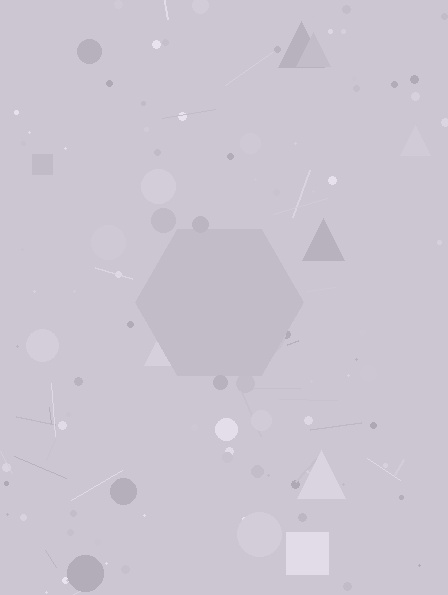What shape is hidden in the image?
A hexagon is hidden in the image.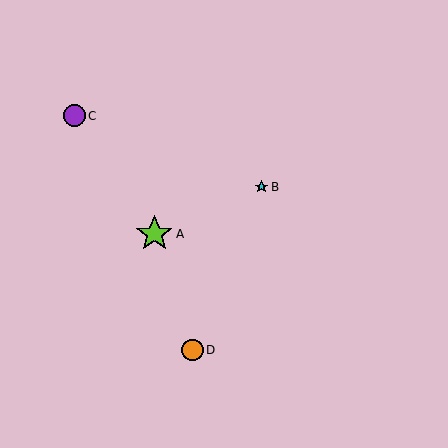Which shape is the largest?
The lime star (labeled A) is the largest.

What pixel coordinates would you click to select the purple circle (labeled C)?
Click at (74, 116) to select the purple circle C.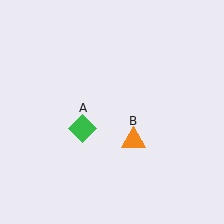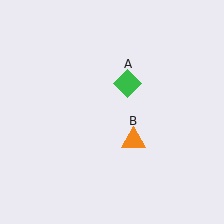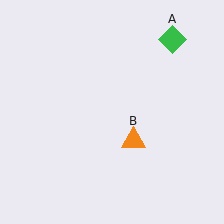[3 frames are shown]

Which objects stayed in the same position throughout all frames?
Orange triangle (object B) remained stationary.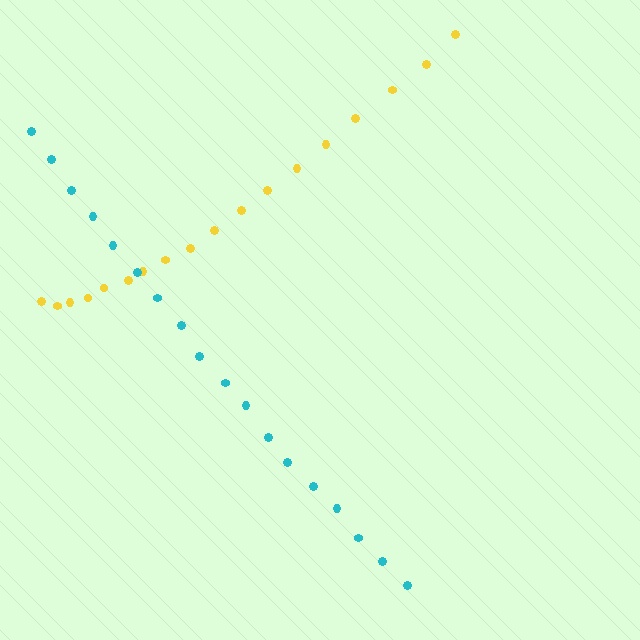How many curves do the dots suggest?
There are 2 distinct paths.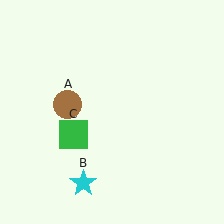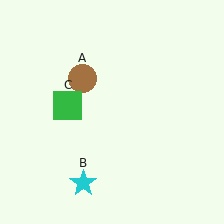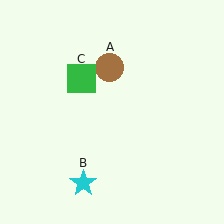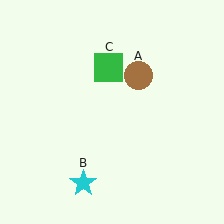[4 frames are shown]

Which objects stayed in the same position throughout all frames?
Cyan star (object B) remained stationary.